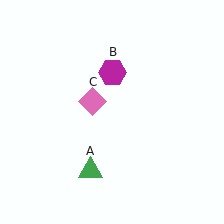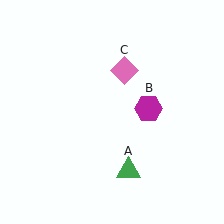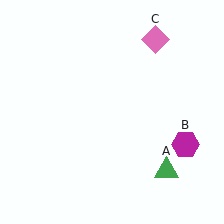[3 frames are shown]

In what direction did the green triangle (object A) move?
The green triangle (object A) moved right.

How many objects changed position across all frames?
3 objects changed position: green triangle (object A), magenta hexagon (object B), pink diamond (object C).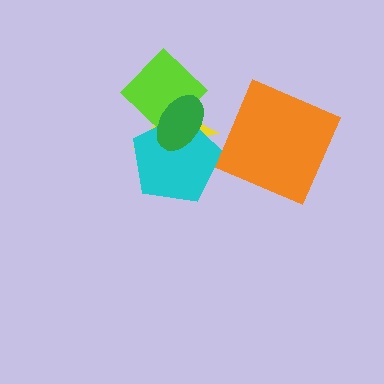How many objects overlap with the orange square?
0 objects overlap with the orange square.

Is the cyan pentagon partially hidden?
Yes, it is partially covered by another shape.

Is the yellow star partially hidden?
Yes, it is partially covered by another shape.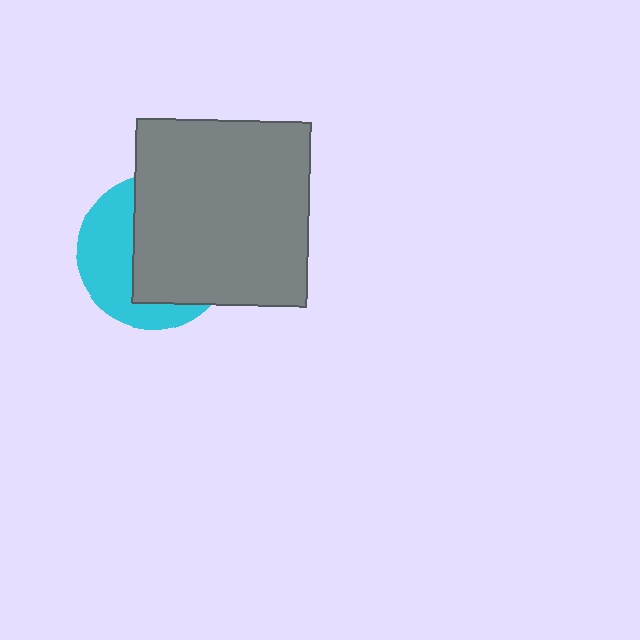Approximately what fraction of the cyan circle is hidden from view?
Roughly 59% of the cyan circle is hidden behind the gray rectangle.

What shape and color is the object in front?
The object in front is a gray rectangle.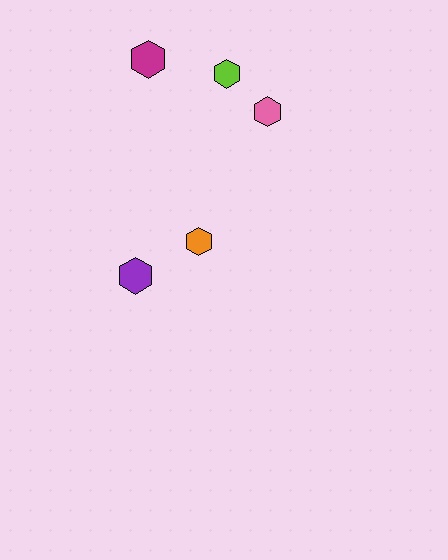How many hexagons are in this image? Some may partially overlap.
There are 5 hexagons.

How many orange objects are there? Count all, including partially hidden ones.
There is 1 orange object.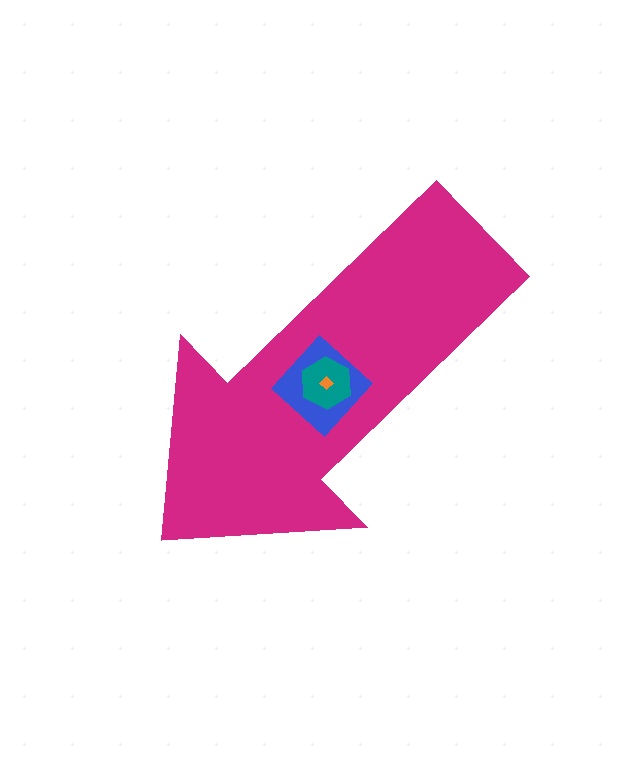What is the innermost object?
The orange diamond.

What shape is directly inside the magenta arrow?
The blue diamond.